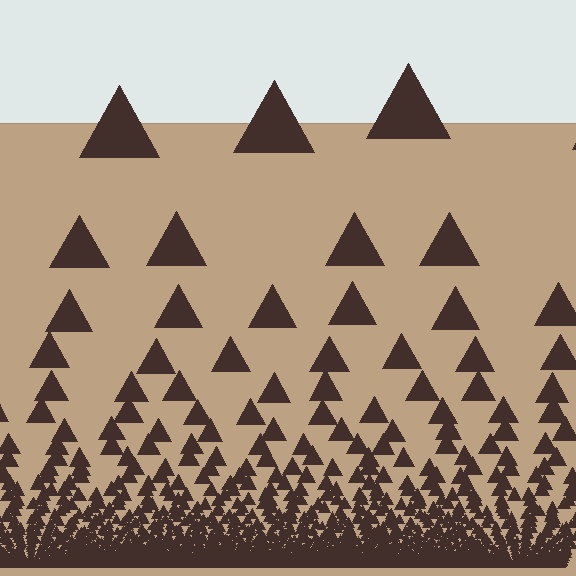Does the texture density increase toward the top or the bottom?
Density increases toward the bottom.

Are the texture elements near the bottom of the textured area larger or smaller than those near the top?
Smaller. The gradient is inverted — elements near the bottom are smaller and denser.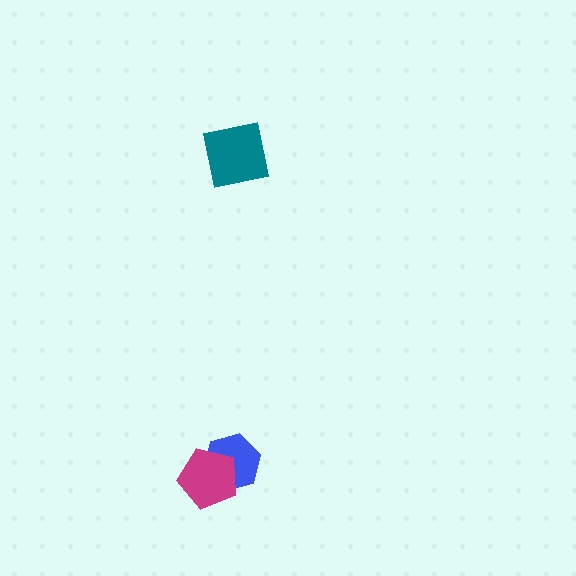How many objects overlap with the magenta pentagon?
1 object overlaps with the magenta pentagon.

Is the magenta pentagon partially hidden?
No, no other shape covers it.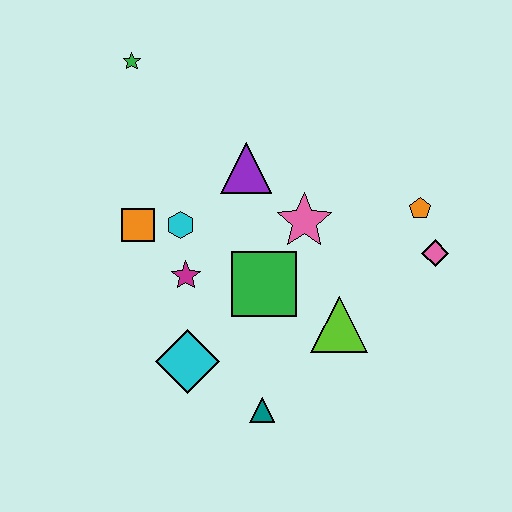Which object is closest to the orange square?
The cyan hexagon is closest to the orange square.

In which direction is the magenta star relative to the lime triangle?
The magenta star is to the left of the lime triangle.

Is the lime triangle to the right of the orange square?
Yes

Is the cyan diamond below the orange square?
Yes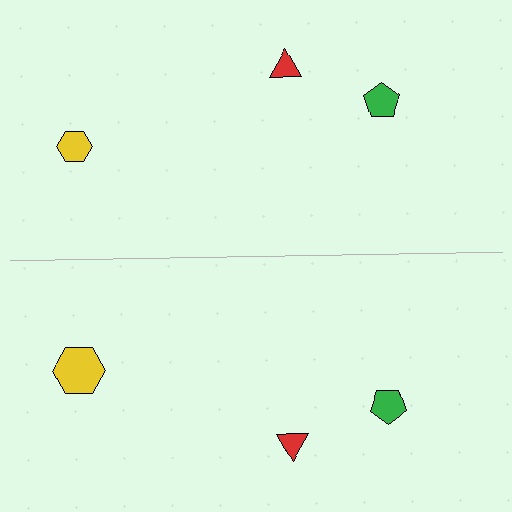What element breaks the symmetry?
The yellow hexagon on the bottom side has a different size than its mirror counterpart.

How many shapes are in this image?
There are 6 shapes in this image.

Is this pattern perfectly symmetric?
No, the pattern is not perfectly symmetric. The yellow hexagon on the bottom side has a different size than its mirror counterpart.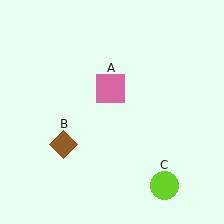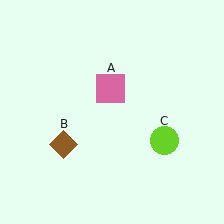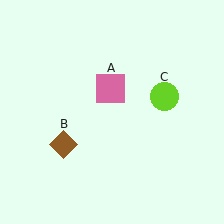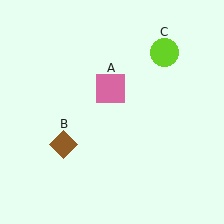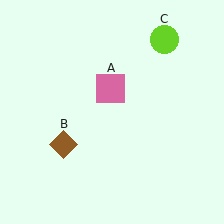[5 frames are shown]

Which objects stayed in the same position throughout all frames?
Pink square (object A) and brown diamond (object B) remained stationary.